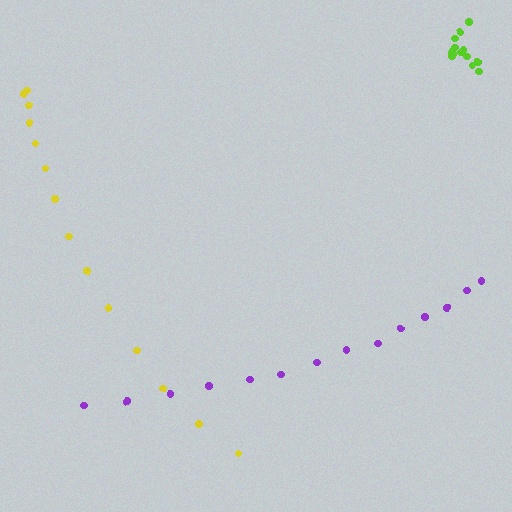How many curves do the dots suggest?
There are 3 distinct paths.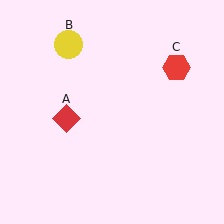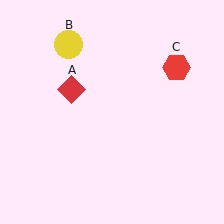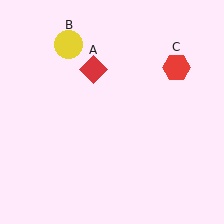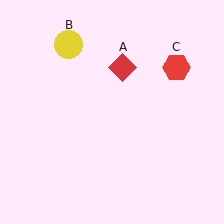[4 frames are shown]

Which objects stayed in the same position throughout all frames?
Yellow circle (object B) and red hexagon (object C) remained stationary.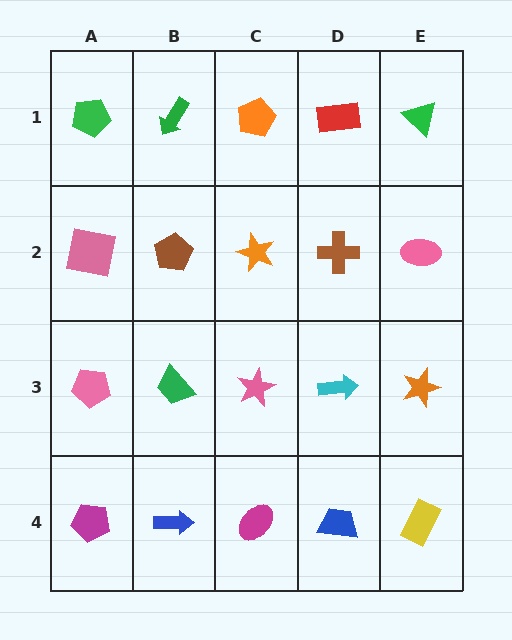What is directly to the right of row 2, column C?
A brown cross.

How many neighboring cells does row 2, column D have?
4.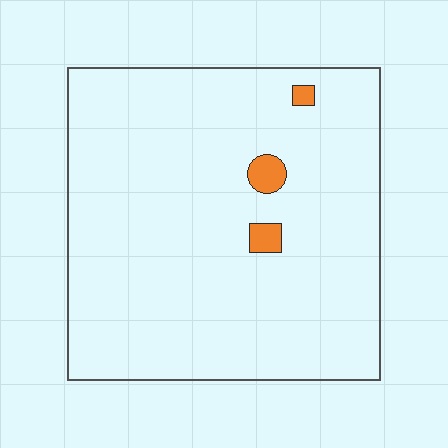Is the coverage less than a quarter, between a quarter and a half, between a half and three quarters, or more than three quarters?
Less than a quarter.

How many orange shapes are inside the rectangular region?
3.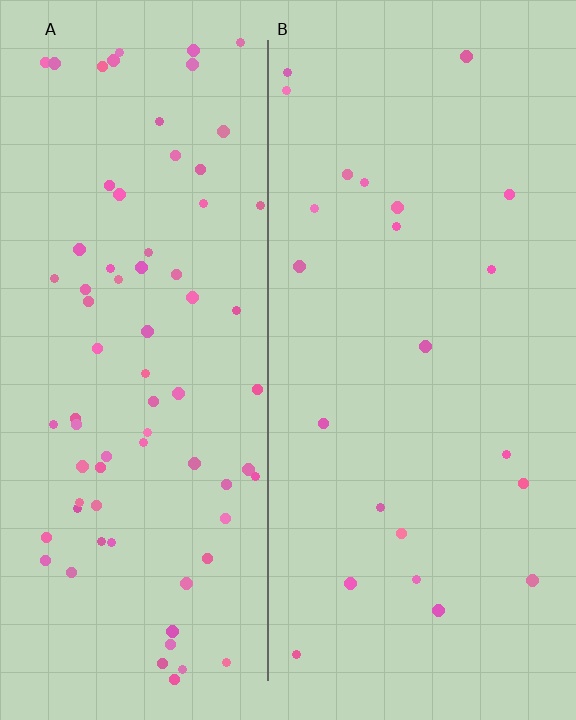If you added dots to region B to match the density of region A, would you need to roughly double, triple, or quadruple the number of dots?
Approximately triple.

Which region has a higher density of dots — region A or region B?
A (the left).